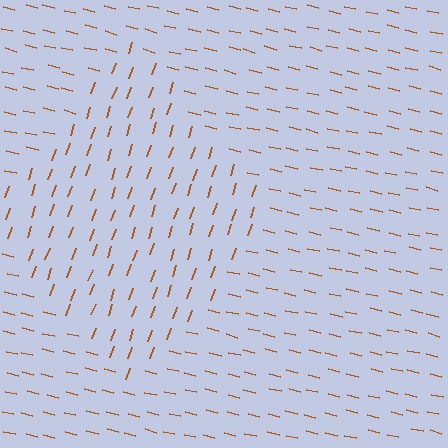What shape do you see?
I see a diamond.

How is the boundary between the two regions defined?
The boundary is defined purely by a change in line orientation (approximately 85 degrees difference). All lines are the same color and thickness.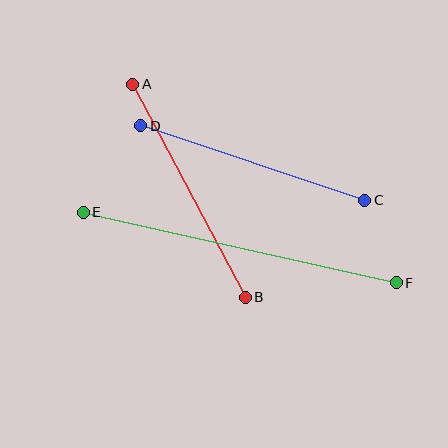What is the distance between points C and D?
The distance is approximately 236 pixels.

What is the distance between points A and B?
The distance is approximately 241 pixels.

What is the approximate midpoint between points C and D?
The midpoint is at approximately (253, 163) pixels.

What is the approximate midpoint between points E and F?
The midpoint is at approximately (240, 248) pixels.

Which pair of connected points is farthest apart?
Points E and F are farthest apart.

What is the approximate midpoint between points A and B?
The midpoint is at approximately (189, 191) pixels.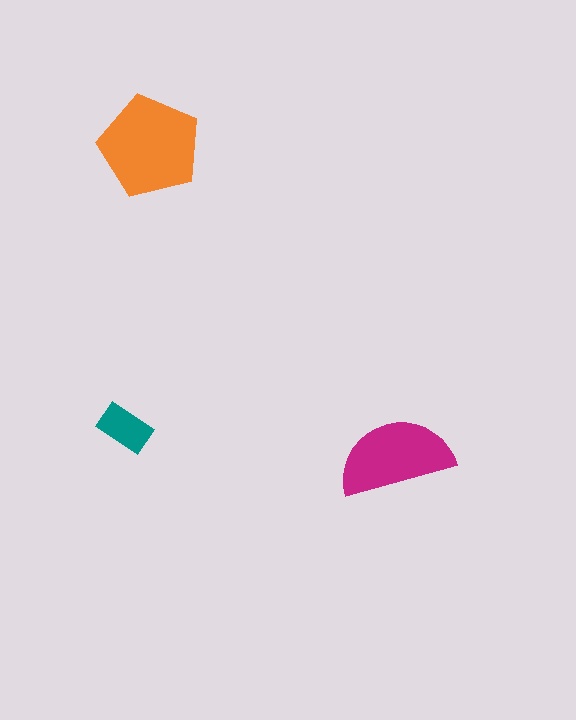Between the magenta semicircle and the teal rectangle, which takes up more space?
The magenta semicircle.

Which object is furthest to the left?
The teal rectangle is leftmost.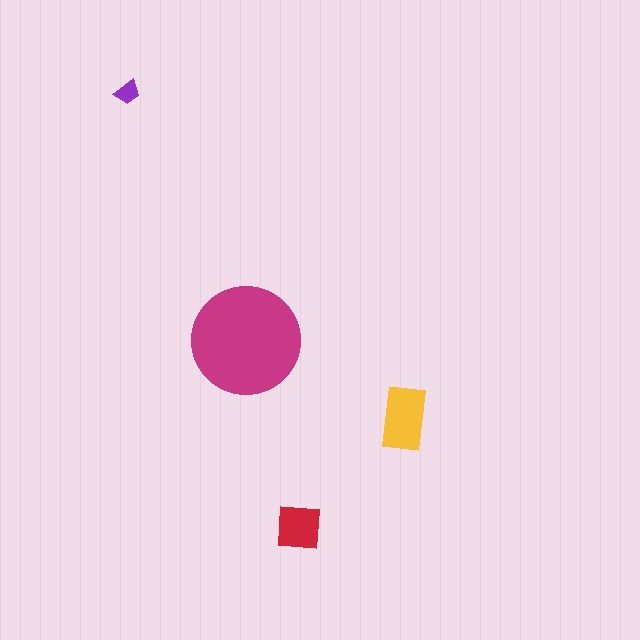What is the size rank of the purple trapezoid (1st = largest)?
4th.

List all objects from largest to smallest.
The magenta circle, the yellow rectangle, the red square, the purple trapezoid.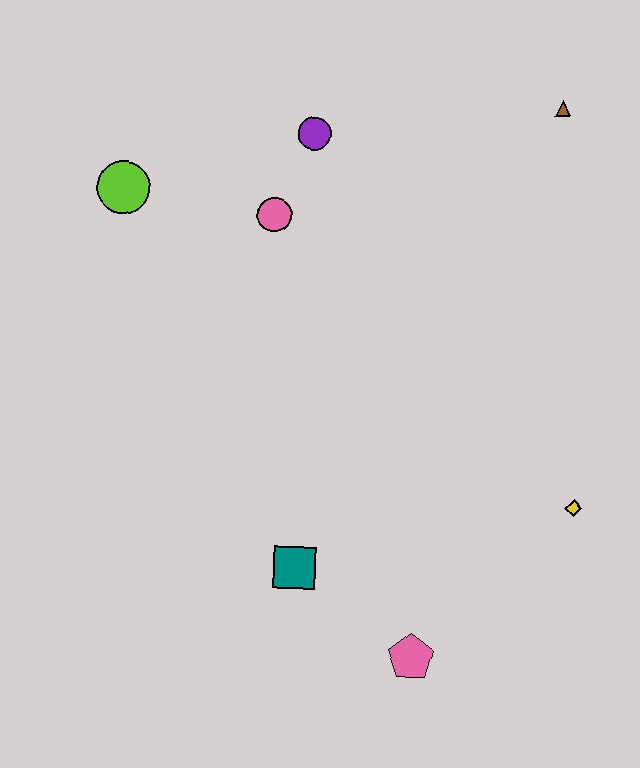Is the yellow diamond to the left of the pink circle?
No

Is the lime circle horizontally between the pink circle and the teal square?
No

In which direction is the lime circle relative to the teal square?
The lime circle is above the teal square.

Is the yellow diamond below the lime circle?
Yes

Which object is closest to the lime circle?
The pink circle is closest to the lime circle.